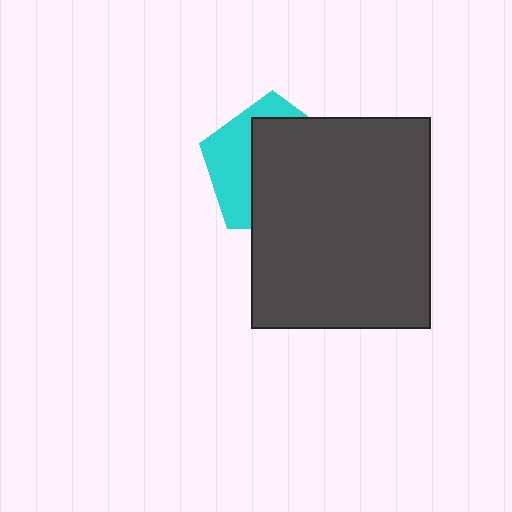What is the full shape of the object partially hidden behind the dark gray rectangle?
The partially hidden object is a cyan pentagon.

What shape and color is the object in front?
The object in front is a dark gray rectangle.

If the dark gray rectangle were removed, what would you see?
You would see the complete cyan pentagon.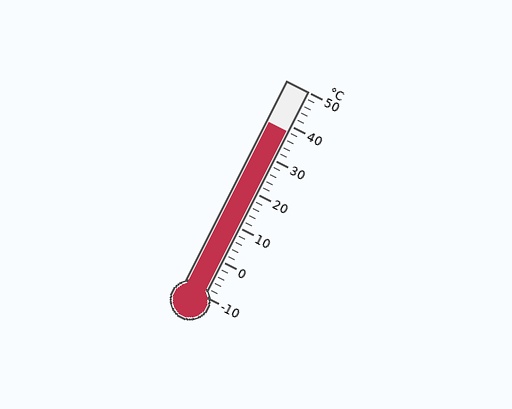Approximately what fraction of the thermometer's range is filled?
The thermometer is filled to approximately 80% of its range.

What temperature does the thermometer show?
The thermometer shows approximately 38°C.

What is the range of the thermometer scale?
The thermometer scale ranges from -10°C to 50°C.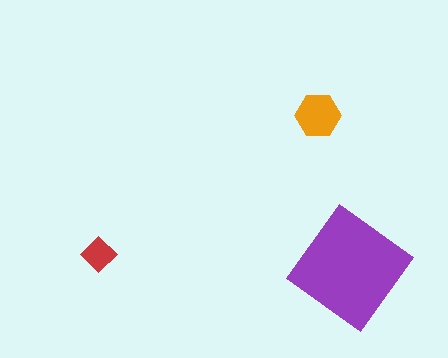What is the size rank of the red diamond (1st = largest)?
3rd.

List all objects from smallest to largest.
The red diamond, the orange hexagon, the purple diamond.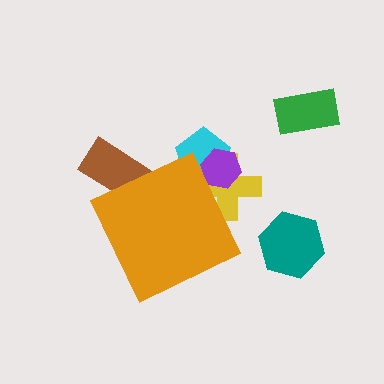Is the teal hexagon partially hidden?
No, the teal hexagon is fully visible.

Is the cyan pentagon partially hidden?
Yes, the cyan pentagon is partially hidden behind the orange diamond.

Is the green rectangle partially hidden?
No, the green rectangle is fully visible.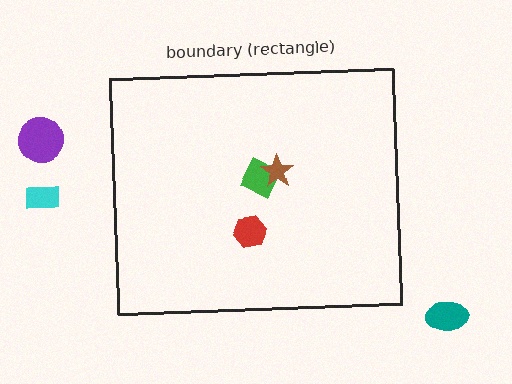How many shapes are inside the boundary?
3 inside, 3 outside.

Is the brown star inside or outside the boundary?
Inside.